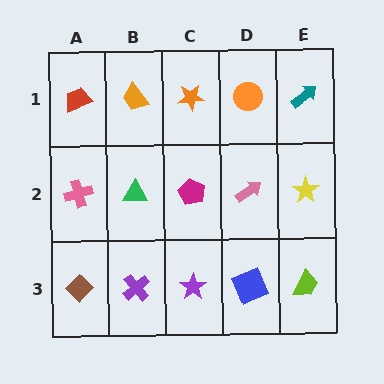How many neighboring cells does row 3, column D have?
3.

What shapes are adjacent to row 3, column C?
A magenta pentagon (row 2, column C), a purple cross (row 3, column B), a blue square (row 3, column D).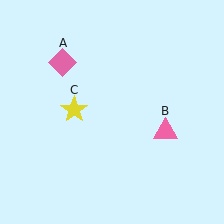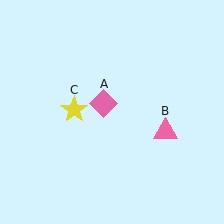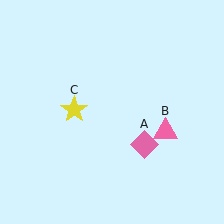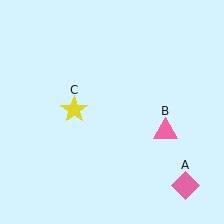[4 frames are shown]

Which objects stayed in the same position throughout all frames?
Pink triangle (object B) and yellow star (object C) remained stationary.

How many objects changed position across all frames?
1 object changed position: pink diamond (object A).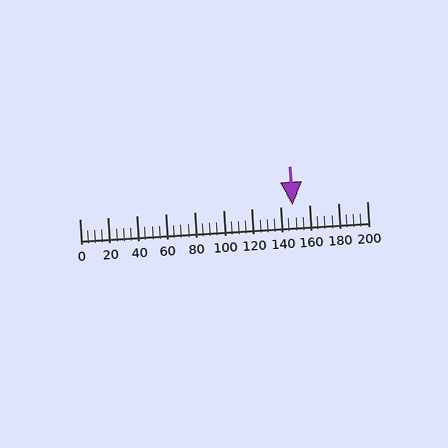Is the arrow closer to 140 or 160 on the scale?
The arrow is closer to 140.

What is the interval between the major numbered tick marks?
The major tick marks are spaced 20 units apart.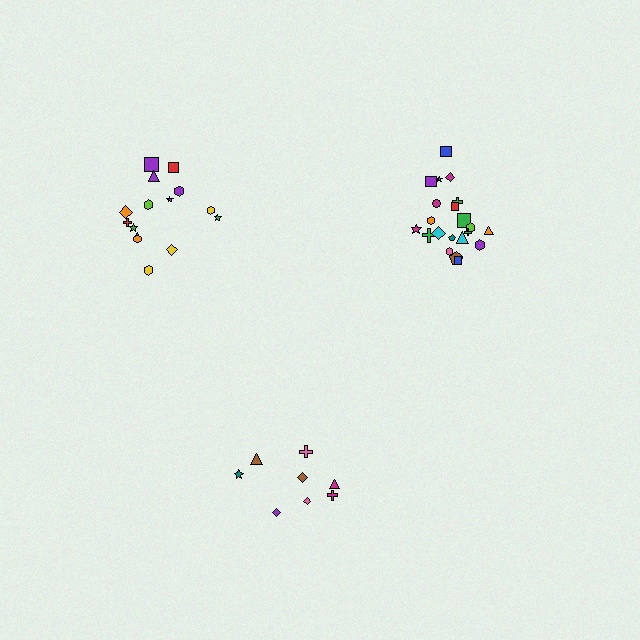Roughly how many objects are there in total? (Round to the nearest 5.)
Roughly 45 objects in total.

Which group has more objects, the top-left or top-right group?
The top-right group.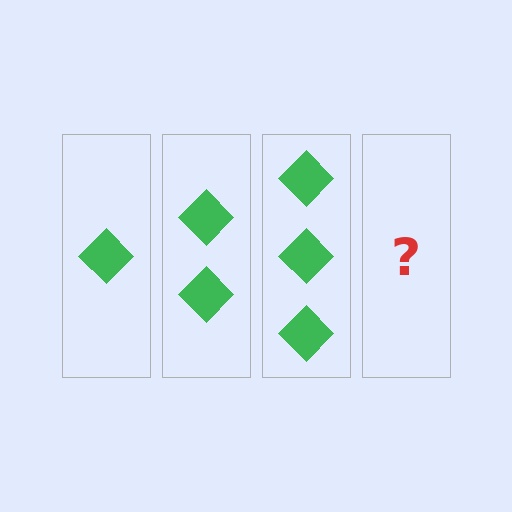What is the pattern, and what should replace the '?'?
The pattern is that each step adds one more diamond. The '?' should be 4 diamonds.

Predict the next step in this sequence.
The next step is 4 diamonds.